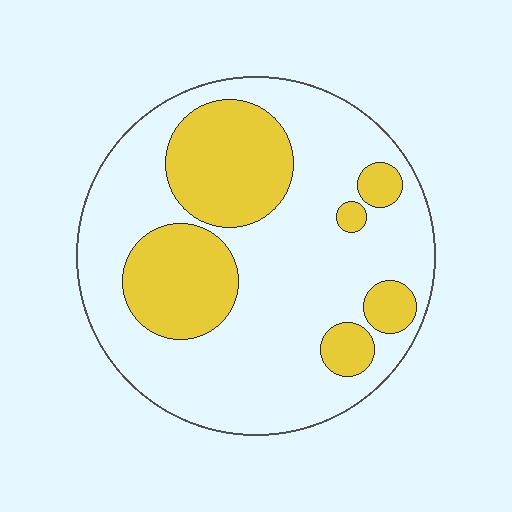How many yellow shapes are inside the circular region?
6.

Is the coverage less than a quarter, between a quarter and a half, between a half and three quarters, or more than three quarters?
Between a quarter and a half.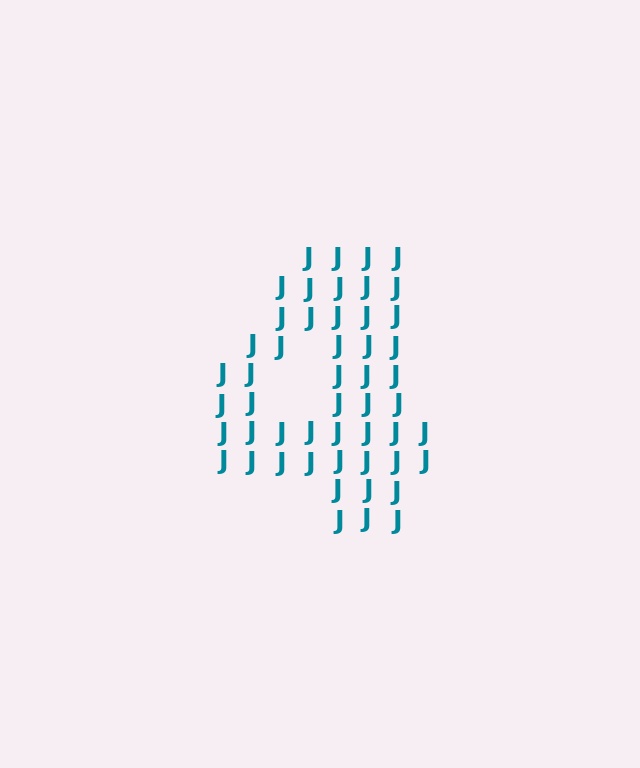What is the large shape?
The large shape is the digit 4.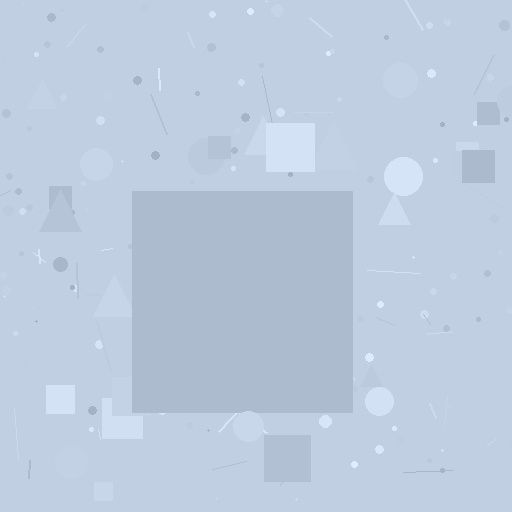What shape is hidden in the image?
A square is hidden in the image.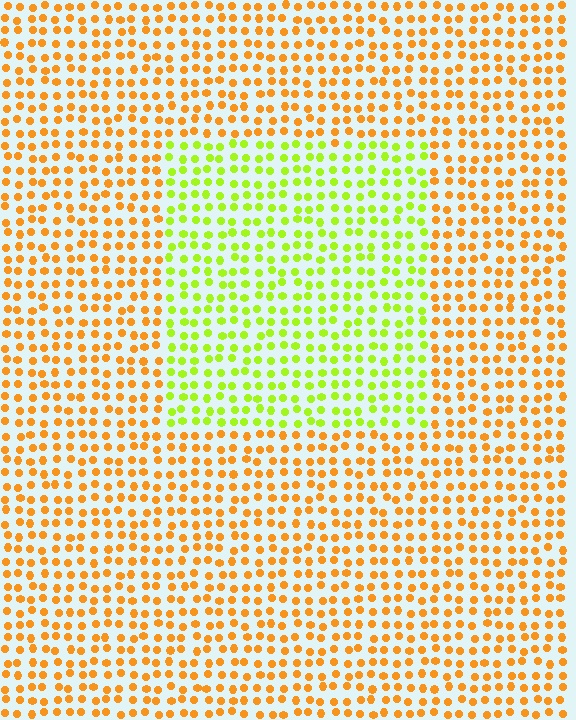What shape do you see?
I see a rectangle.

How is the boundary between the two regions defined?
The boundary is defined purely by a slight shift in hue (about 51 degrees). Spacing, size, and orientation are identical on both sides.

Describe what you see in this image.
The image is filled with small orange elements in a uniform arrangement. A rectangle-shaped region is visible where the elements are tinted to a slightly different hue, forming a subtle color boundary.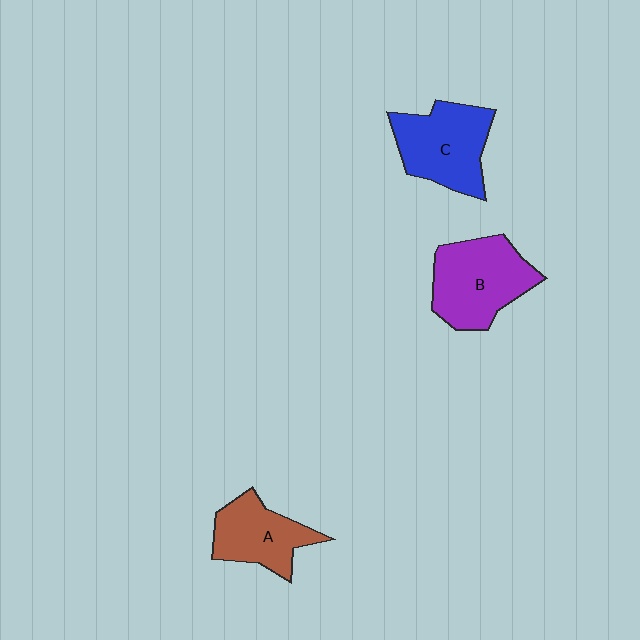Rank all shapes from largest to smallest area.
From largest to smallest: B (purple), C (blue), A (brown).